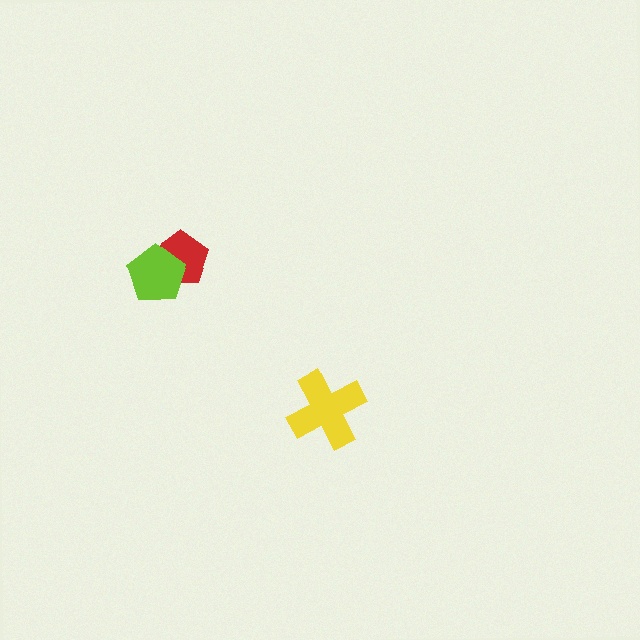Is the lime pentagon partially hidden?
No, no other shape covers it.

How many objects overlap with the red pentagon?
1 object overlaps with the red pentagon.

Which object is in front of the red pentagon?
The lime pentagon is in front of the red pentagon.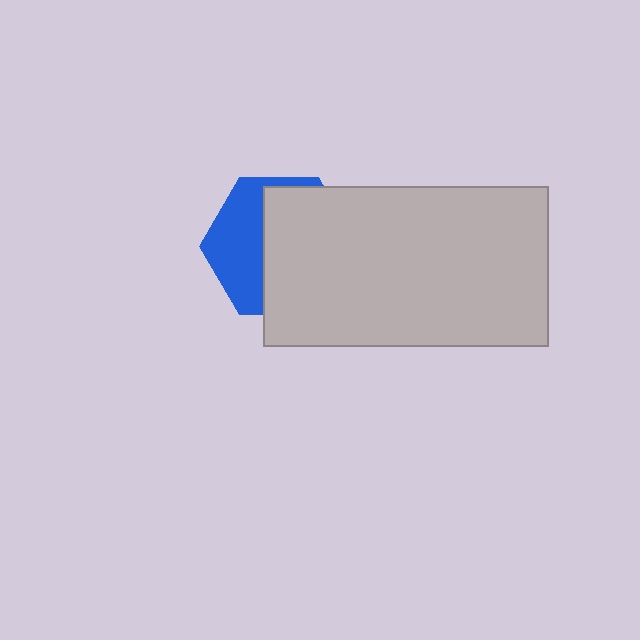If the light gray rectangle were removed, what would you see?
You would see the complete blue hexagon.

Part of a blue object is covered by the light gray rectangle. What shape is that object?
It is a hexagon.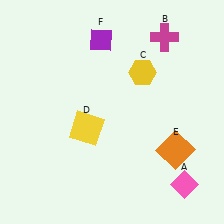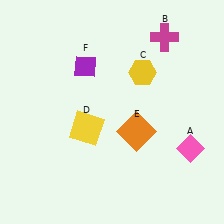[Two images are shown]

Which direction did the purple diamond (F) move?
The purple diamond (F) moved down.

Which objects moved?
The objects that moved are: the pink diamond (A), the orange square (E), the purple diamond (F).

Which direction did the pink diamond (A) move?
The pink diamond (A) moved up.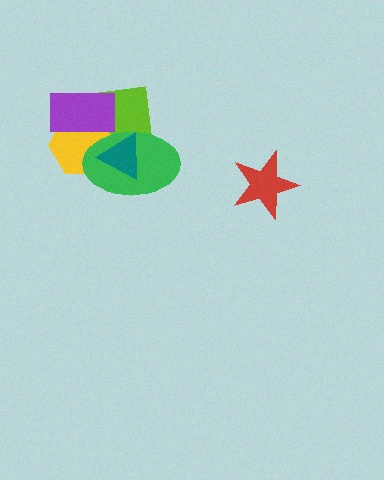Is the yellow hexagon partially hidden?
Yes, it is partially covered by another shape.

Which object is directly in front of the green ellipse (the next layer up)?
The teal triangle is directly in front of the green ellipse.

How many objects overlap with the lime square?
4 objects overlap with the lime square.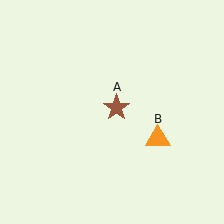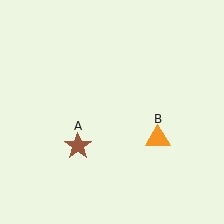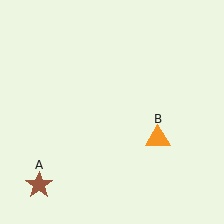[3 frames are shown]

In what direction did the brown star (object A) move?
The brown star (object A) moved down and to the left.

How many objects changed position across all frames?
1 object changed position: brown star (object A).